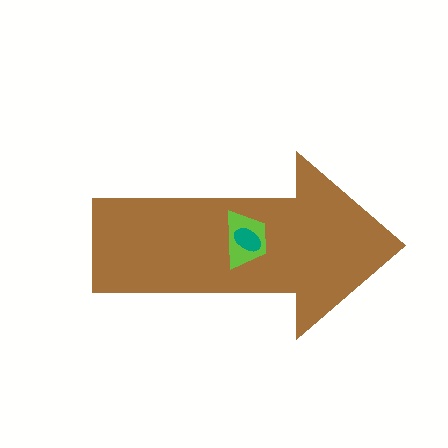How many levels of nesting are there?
3.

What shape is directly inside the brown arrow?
The lime trapezoid.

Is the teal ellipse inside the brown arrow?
Yes.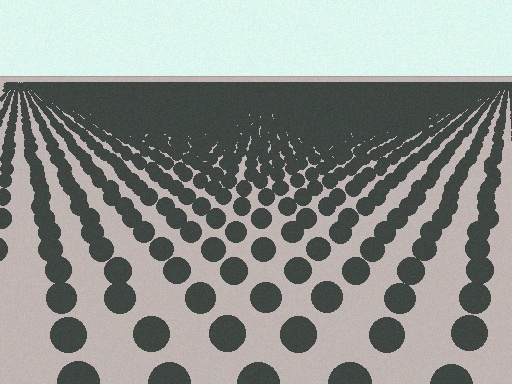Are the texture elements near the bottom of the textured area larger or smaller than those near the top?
Larger. Near the bottom, elements are closer to the viewer and appear at a bigger on-screen size.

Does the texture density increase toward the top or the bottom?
Density increases toward the top.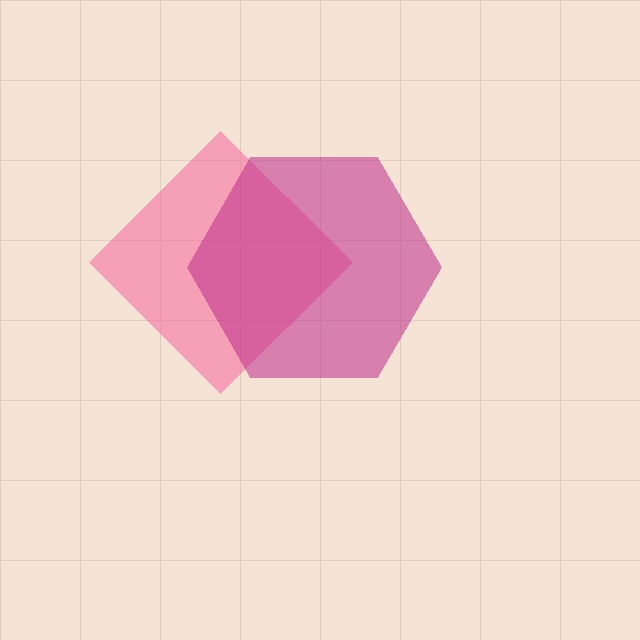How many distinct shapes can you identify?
There are 2 distinct shapes: a pink diamond, a magenta hexagon.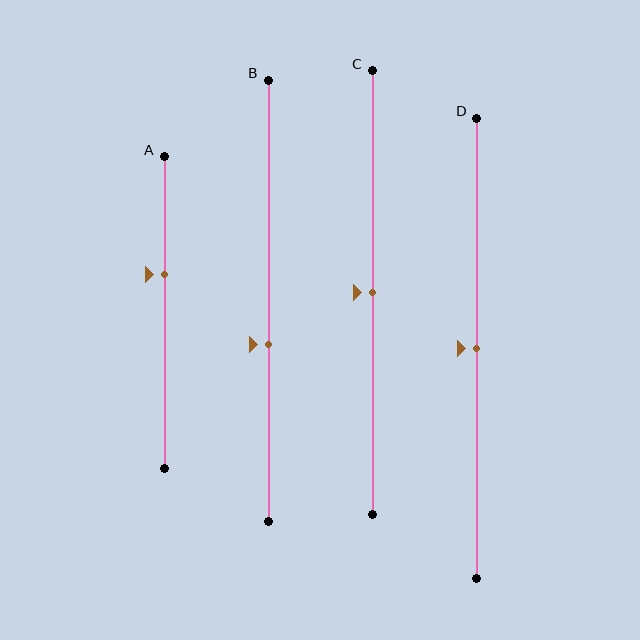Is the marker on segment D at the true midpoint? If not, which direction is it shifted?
Yes, the marker on segment D is at the true midpoint.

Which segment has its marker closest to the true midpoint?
Segment C has its marker closest to the true midpoint.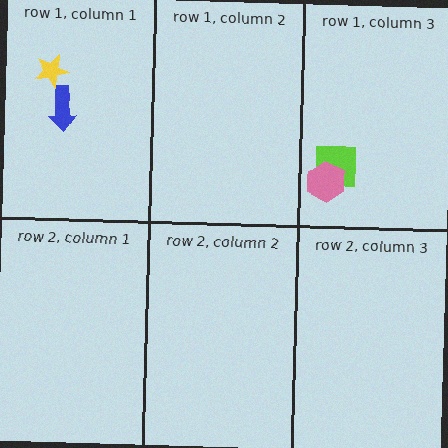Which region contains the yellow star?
The row 1, column 1 region.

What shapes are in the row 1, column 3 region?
The lime square, the pink hexagon.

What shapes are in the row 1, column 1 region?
The blue arrow, the yellow star.